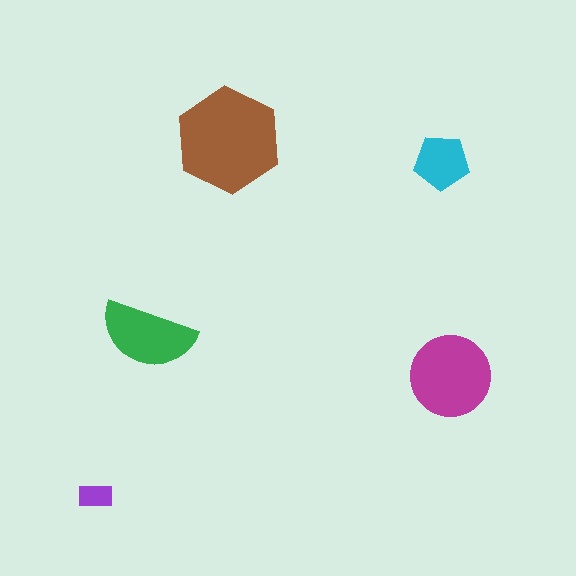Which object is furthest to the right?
The magenta circle is rightmost.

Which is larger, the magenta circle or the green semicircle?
The magenta circle.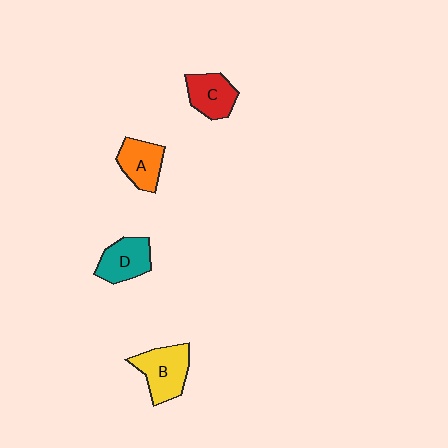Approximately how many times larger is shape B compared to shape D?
Approximately 1.2 times.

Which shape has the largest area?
Shape B (yellow).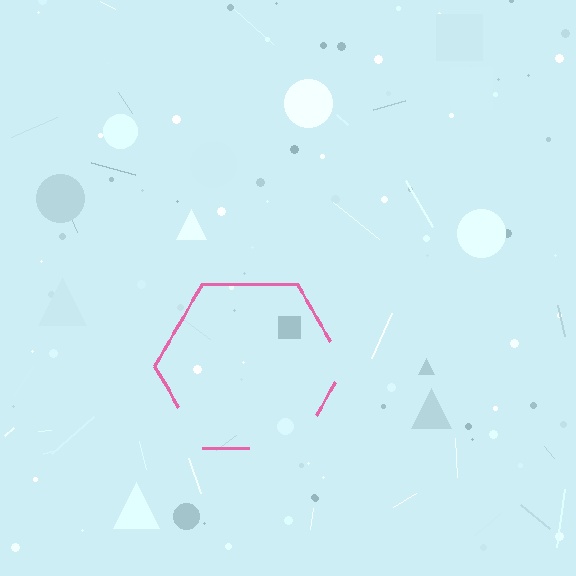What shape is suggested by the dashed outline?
The dashed outline suggests a hexagon.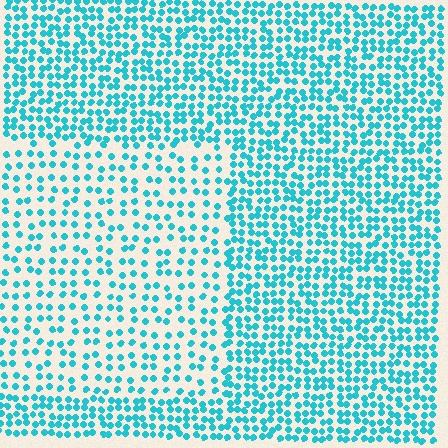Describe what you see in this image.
The image contains small cyan elements arranged at two different densities. A rectangle-shaped region is visible where the elements are less densely packed than the surrounding area.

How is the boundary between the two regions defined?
The boundary is defined by a change in element density (approximately 1.9x ratio). All elements are the same color, size, and shape.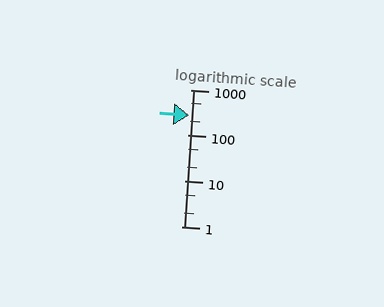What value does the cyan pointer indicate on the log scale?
The pointer indicates approximately 280.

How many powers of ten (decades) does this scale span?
The scale spans 3 decades, from 1 to 1000.